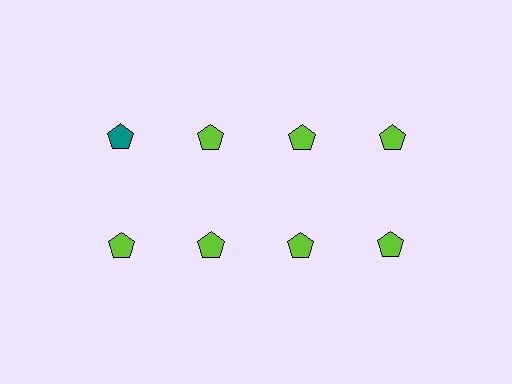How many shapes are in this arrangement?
There are 8 shapes arranged in a grid pattern.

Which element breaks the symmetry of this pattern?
The teal pentagon in the top row, leftmost column breaks the symmetry. All other shapes are lime pentagons.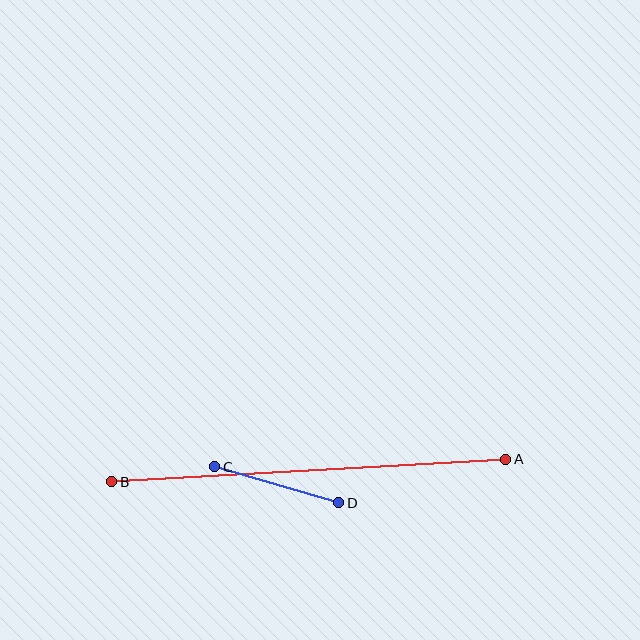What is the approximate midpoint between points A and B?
The midpoint is at approximately (309, 471) pixels.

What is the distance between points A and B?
The distance is approximately 395 pixels.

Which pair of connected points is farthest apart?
Points A and B are farthest apart.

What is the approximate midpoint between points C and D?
The midpoint is at approximately (277, 485) pixels.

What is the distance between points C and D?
The distance is approximately 129 pixels.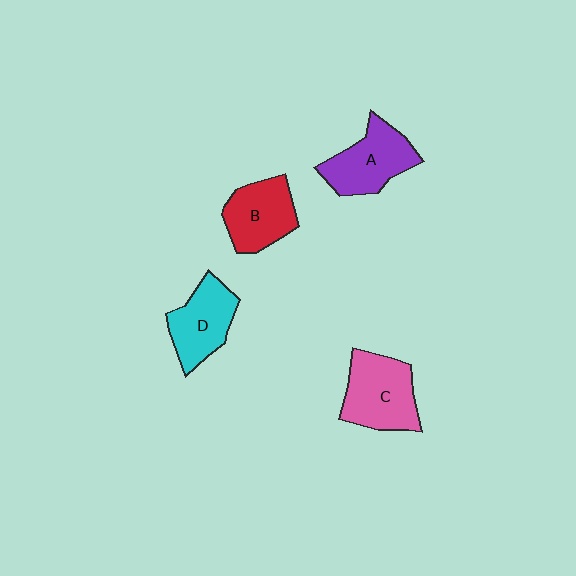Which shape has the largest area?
Shape C (pink).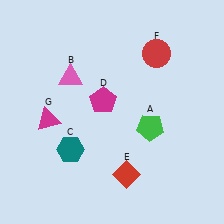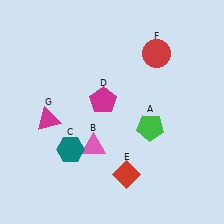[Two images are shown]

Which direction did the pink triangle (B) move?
The pink triangle (B) moved down.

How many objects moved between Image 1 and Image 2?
1 object moved between the two images.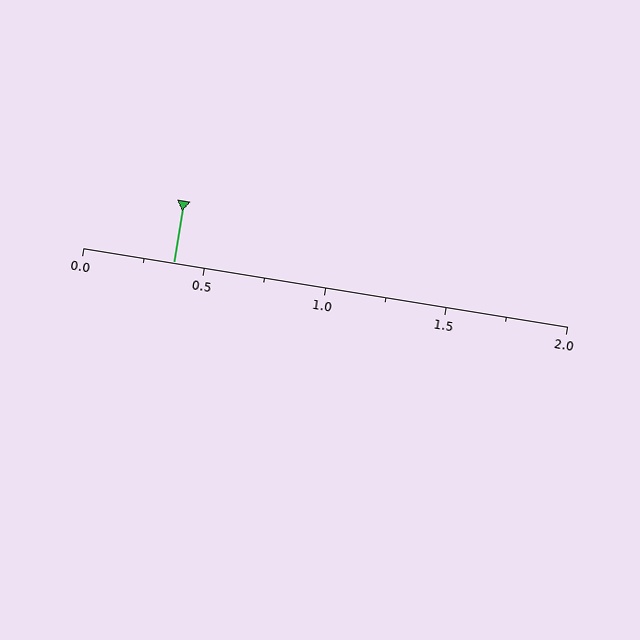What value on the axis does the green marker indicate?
The marker indicates approximately 0.38.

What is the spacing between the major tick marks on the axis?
The major ticks are spaced 0.5 apart.